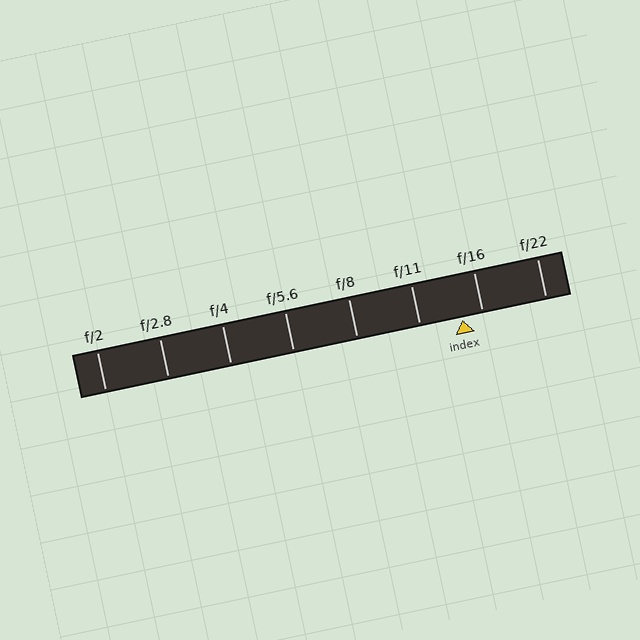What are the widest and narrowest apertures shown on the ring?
The widest aperture shown is f/2 and the narrowest is f/22.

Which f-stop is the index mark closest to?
The index mark is closest to f/16.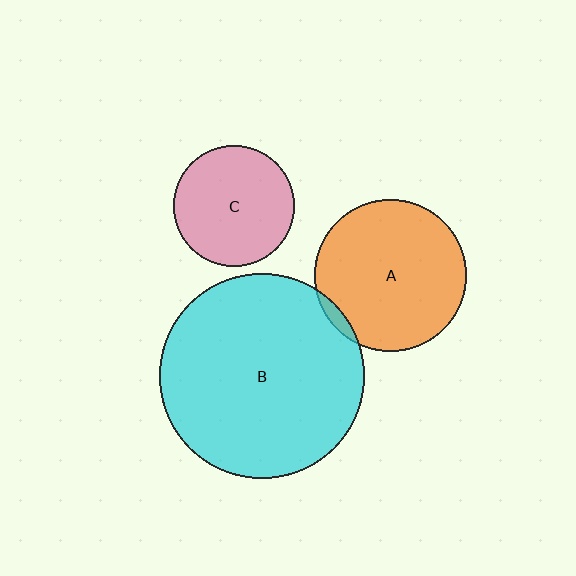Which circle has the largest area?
Circle B (cyan).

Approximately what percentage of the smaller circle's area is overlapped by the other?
Approximately 5%.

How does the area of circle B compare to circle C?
Approximately 2.9 times.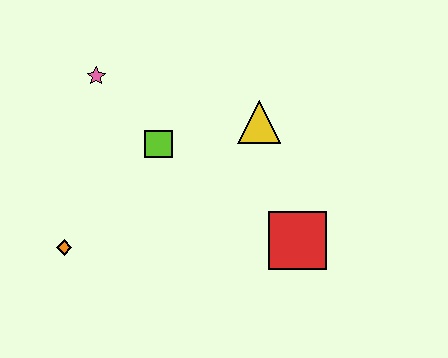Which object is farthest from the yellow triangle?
The orange diamond is farthest from the yellow triangle.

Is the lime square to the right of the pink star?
Yes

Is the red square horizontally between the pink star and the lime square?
No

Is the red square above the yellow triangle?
No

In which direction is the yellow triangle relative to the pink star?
The yellow triangle is to the right of the pink star.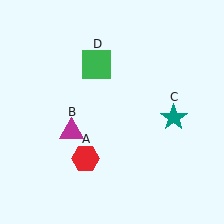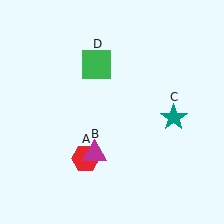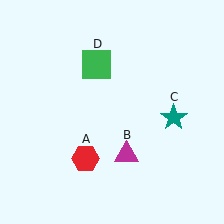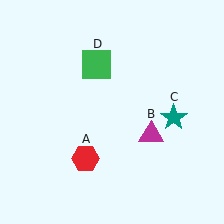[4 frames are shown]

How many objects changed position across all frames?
1 object changed position: magenta triangle (object B).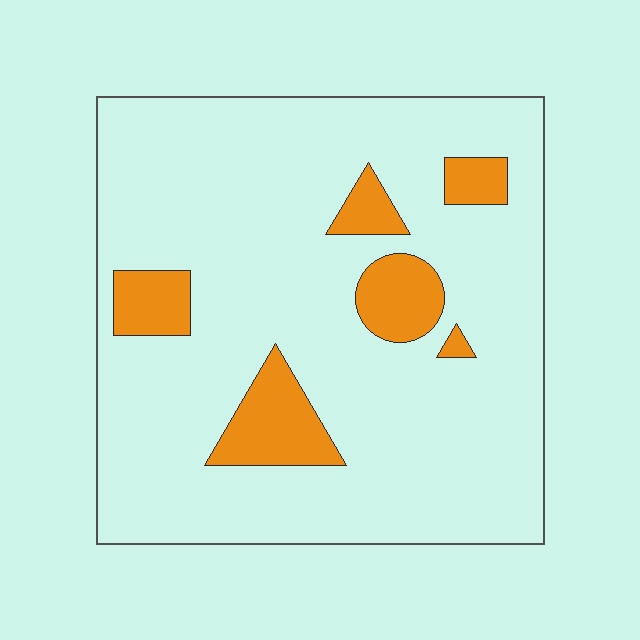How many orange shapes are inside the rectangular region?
6.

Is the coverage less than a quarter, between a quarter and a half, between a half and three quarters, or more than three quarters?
Less than a quarter.